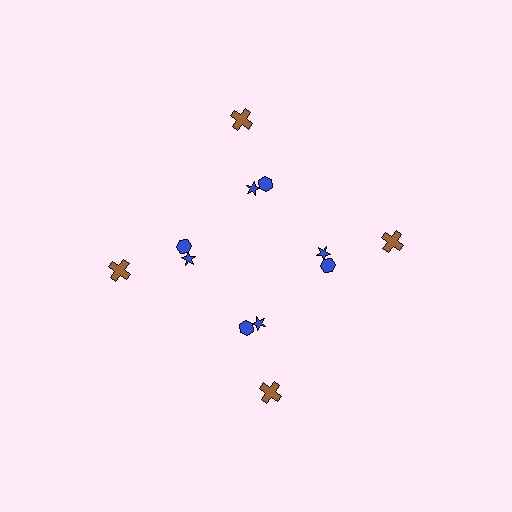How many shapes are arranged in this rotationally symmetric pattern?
There are 12 shapes, arranged in 4 groups of 3.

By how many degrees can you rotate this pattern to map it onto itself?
The pattern maps onto itself every 90 degrees of rotation.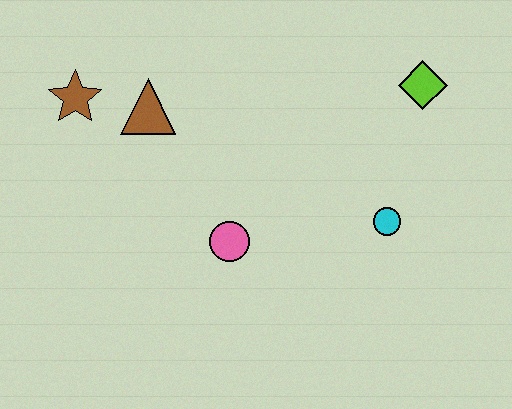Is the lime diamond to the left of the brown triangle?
No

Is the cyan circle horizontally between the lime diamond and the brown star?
Yes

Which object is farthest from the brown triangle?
The lime diamond is farthest from the brown triangle.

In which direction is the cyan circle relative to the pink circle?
The cyan circle is to the right of the pink circle.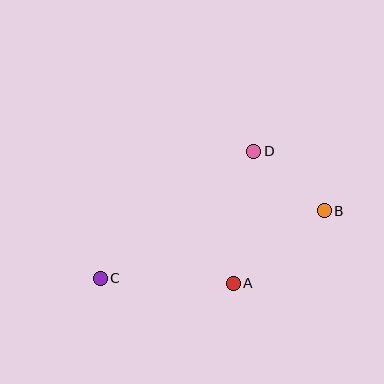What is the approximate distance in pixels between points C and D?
The distance between C and D is approximately 199 pixels.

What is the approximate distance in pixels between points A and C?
The distance between A and C is approximately 133 pixels.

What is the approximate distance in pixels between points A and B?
The distance between A and B is approximately 117 pixels.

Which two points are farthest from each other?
Points B and C are farthest from each other.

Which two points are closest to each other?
Points B and D are closest to each other.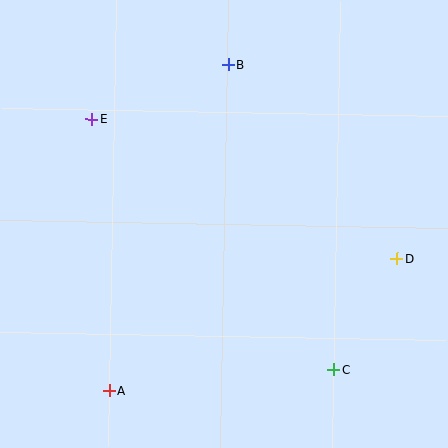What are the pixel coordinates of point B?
Point B is at (228, 65).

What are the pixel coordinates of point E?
Point E is at (92, 119).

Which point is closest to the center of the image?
Point B at (228, 65) is closest to the center.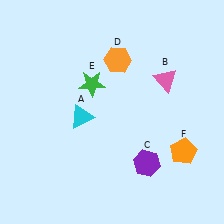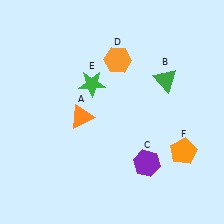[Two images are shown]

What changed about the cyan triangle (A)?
In Image 1, A is cyan. In Image 2, it changed to orange.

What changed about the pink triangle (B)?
In Image 1, B is pink. In Image 2, it changed to green.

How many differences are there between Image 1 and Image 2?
There are 2 differences between the two images.